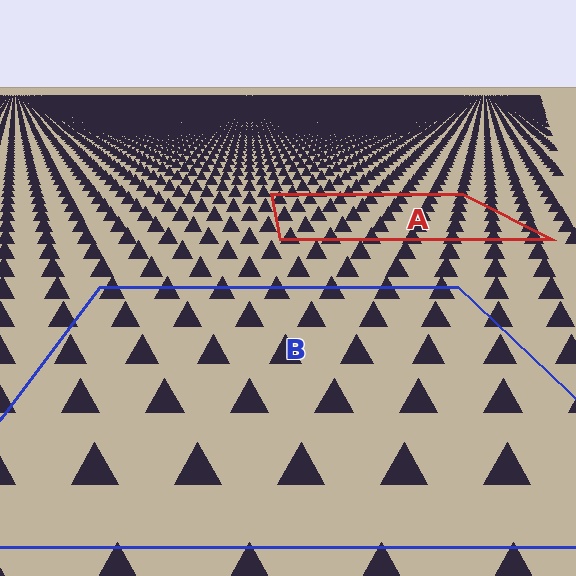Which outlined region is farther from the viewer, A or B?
Region A is farther from the viewer — the texture elements inside it appear smaller and more densely packed.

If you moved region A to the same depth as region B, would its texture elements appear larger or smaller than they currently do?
They would appear larger. At a closer depth, the same texture elements are projected at a bigger on-screen size.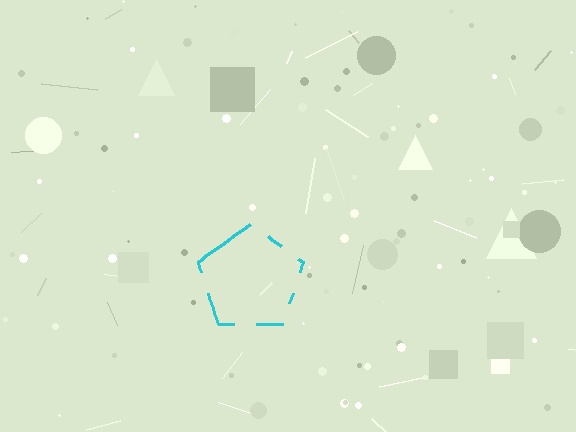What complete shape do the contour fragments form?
The contour fragments form a pentagon.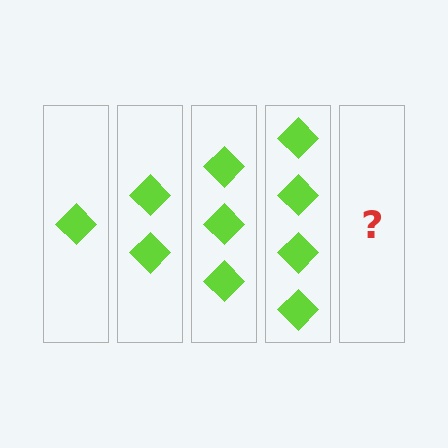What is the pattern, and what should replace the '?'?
The pattern is that each step adds one more diamond. The '?' should be 5 diamonds.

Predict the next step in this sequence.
The next step is 5 diamonds.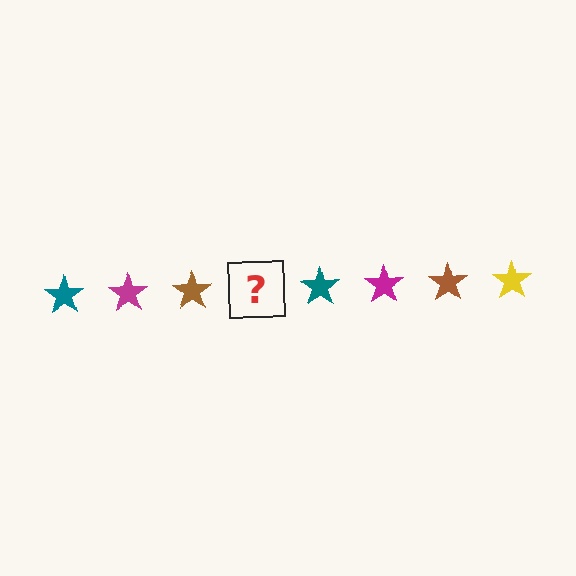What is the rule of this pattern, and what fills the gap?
The rule is that the pattern cycles through teal, magenta, brown, yellow stars. The gap should be filled with a yellow star.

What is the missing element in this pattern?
The missing element is a yellow star.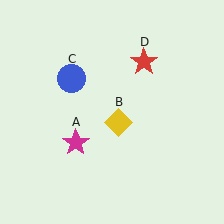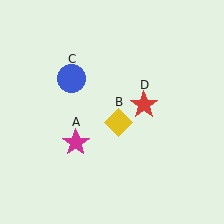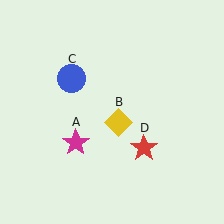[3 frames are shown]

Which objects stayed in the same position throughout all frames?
Magenta star (object A) and yellow diamond (object B) and blue circle (object C) remained stationary.